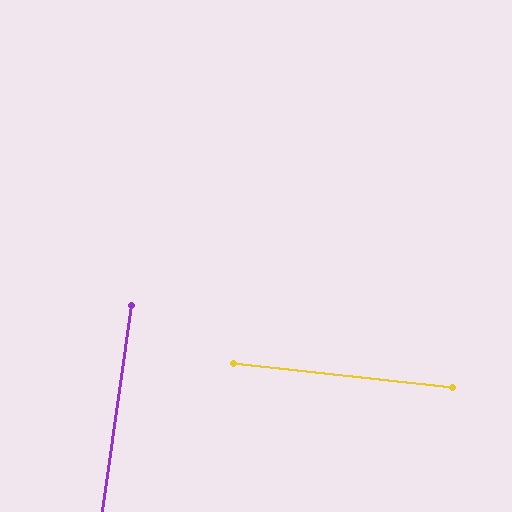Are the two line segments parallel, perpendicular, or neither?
Perpendicular — they meet at approximately 88°.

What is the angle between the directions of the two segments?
Approximately 88 degrees.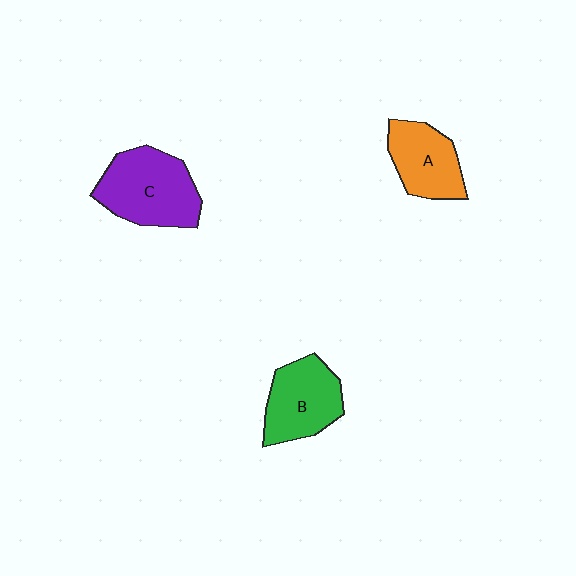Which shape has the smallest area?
Shape A (orange).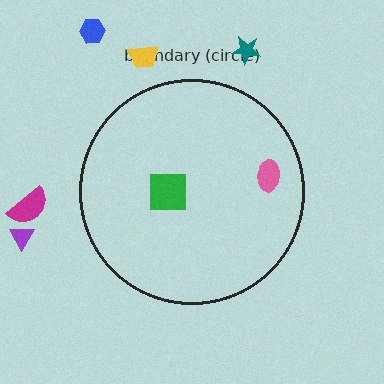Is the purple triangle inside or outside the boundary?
Outside.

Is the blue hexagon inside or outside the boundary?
Outside.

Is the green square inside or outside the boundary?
Inside.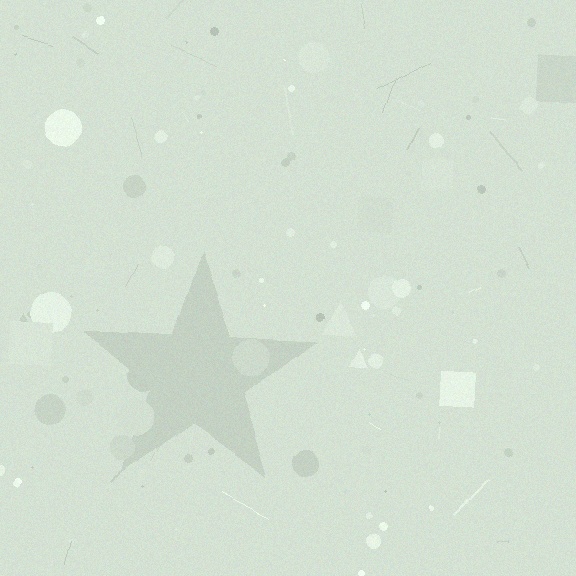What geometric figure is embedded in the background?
A star is embedded in the background.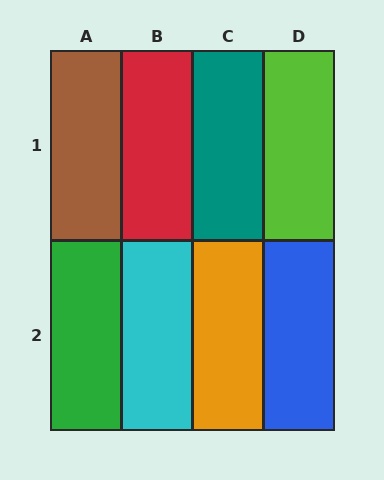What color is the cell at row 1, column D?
Lime.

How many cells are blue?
1 cell is blue.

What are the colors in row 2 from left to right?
Green, cyan, orange, blue.